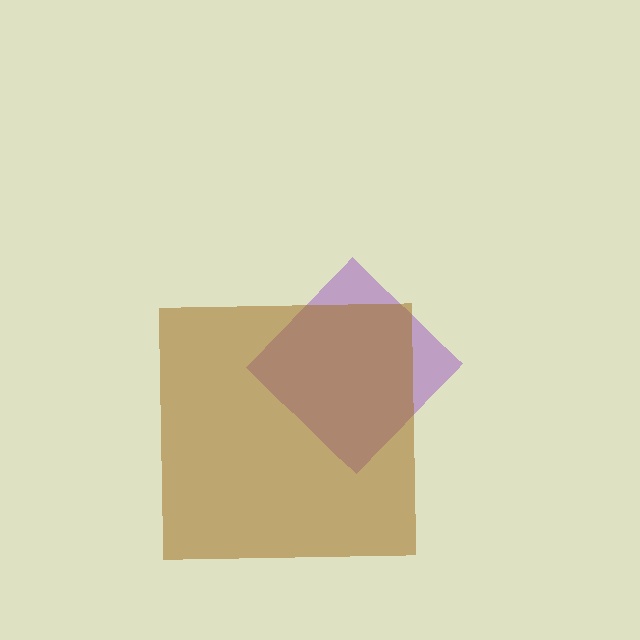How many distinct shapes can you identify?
There are 2 distinct shapes: a purple diamond, a brown square.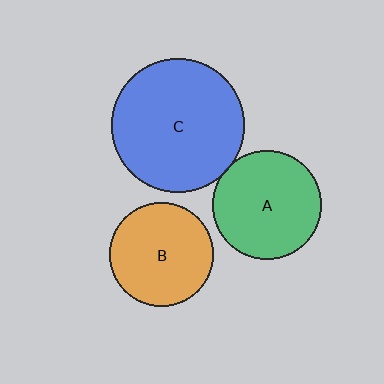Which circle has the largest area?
Circle C (blue).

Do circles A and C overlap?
Yes.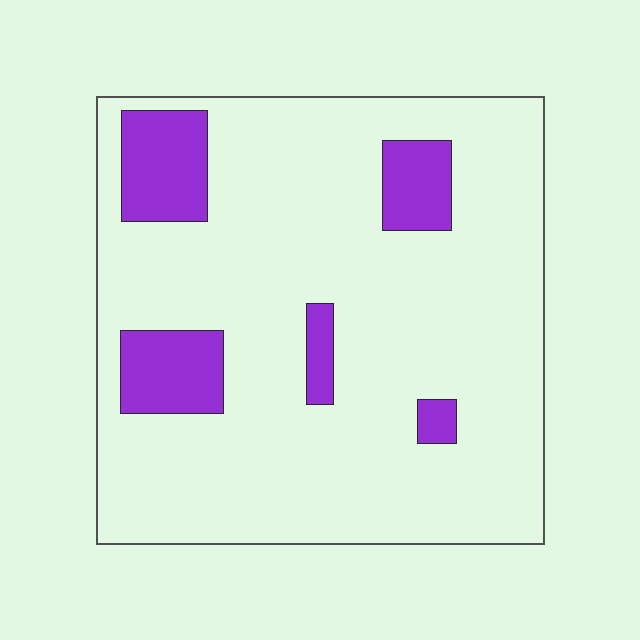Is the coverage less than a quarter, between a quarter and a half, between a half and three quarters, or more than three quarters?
Less than a quarter.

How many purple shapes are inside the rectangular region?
5.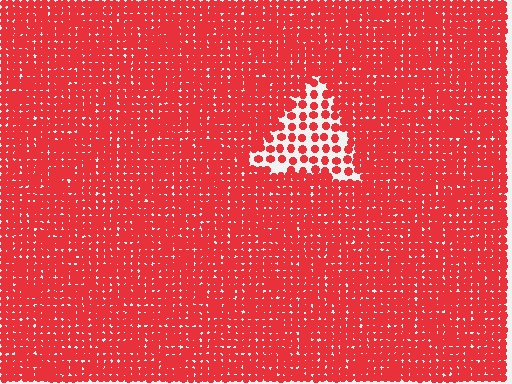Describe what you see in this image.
The image contains small red elements arranged at two different densities. A triangle-shaped region is visible where the elements are less densely packed than the surrounding area.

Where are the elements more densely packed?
The elements are more densely packed outside the triangle boundary.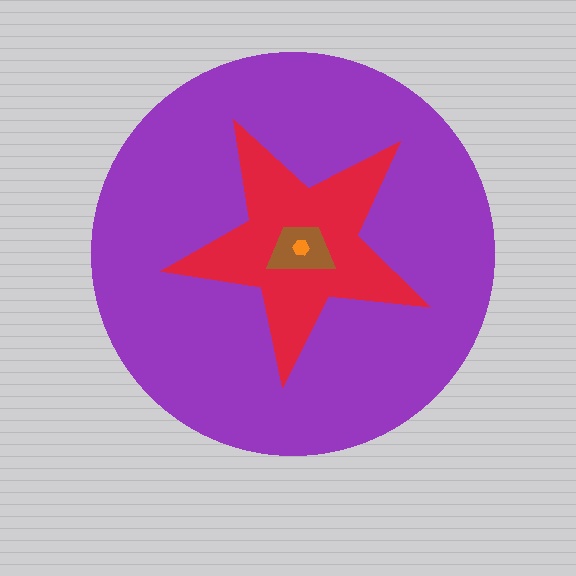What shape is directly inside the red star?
The brown trapezoid.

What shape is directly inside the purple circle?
The red star.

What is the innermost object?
The orange hexagon.